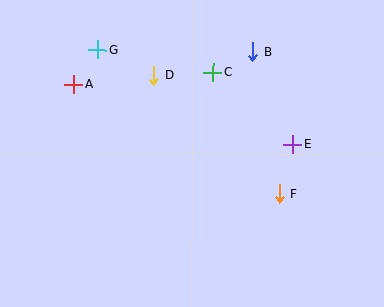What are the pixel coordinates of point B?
Point B is at (252, 52).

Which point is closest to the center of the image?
Point C at (213, 72) is closest to the center.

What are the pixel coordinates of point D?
Point D is at (154, 75).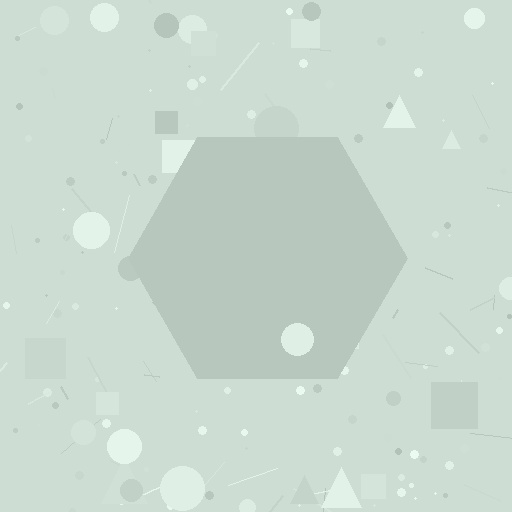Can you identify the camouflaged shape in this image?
The camouflaged shape is a hexagon.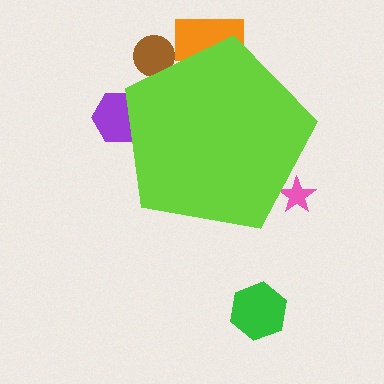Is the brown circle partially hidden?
Yes, the brown circle is partially hidden behind the lime pentagon.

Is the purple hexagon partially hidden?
Yes, the purple hexagon is partially hidden behind the lime pentagon.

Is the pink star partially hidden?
Yes, the pink star is partially hidden behind the lime pentagon.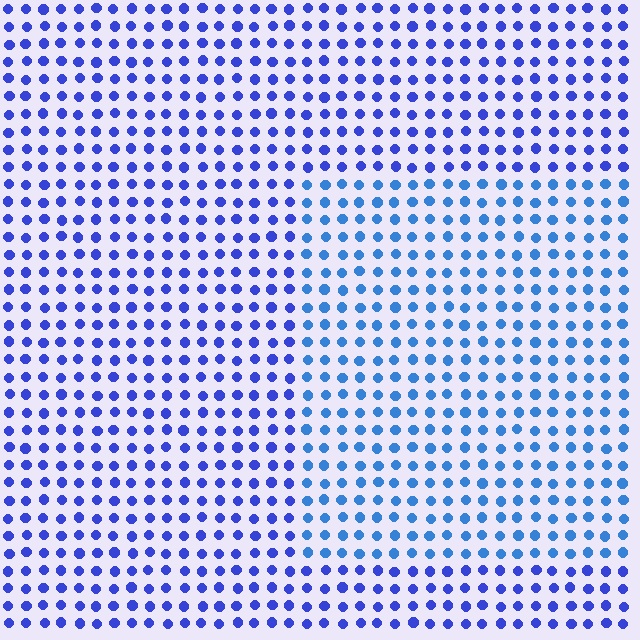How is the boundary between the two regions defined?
The boundary is defined purely by a slight shift in hue (about 24 degrees). Spacing, size, and orientation are identical on both sides.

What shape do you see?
I see a rectangle.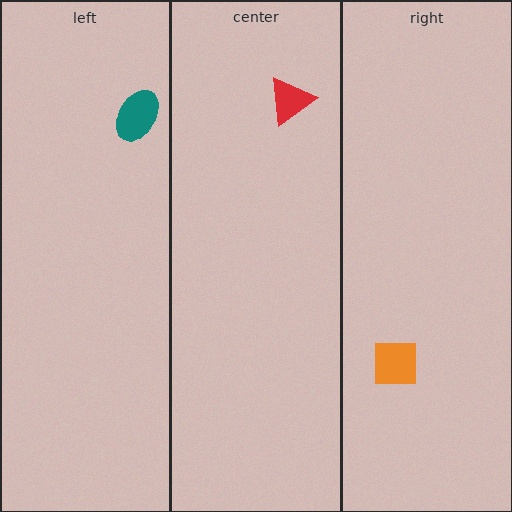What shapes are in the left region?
The teal ellipse.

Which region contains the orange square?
The right region.